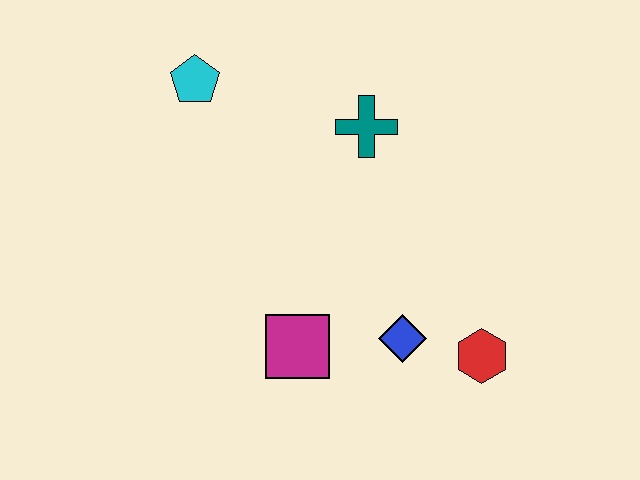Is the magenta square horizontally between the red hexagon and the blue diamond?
No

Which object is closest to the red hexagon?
The blue diamond is closest to the red hexagon.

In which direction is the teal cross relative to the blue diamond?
The teal cross is above the blue diamond.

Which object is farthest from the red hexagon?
The cyan pentagon is farthest from the red hexagon.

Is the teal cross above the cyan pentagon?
No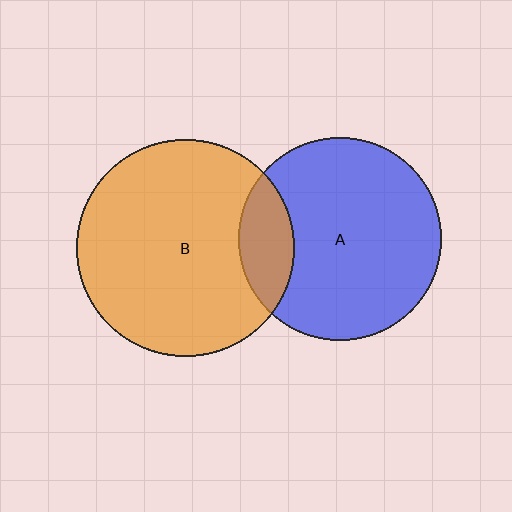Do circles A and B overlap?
Yes.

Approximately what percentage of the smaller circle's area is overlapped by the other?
Approximately 15%.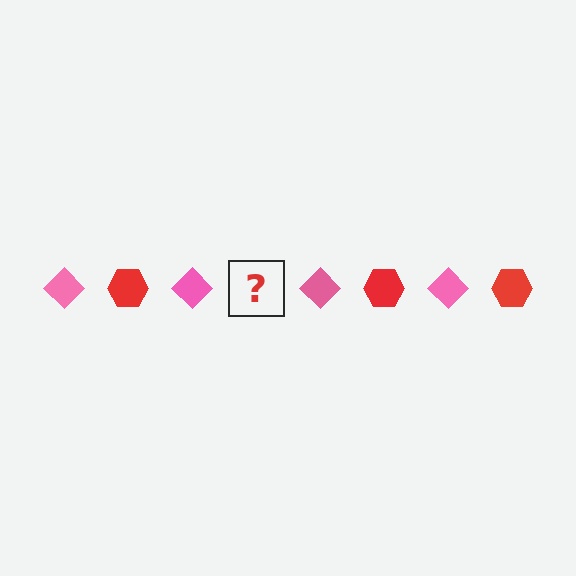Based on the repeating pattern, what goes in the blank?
The blank should be a red hexagon.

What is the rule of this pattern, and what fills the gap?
The rule is that the pattern alternates between pink diamond and red hexagon. The gap should be filled with a red hexagon.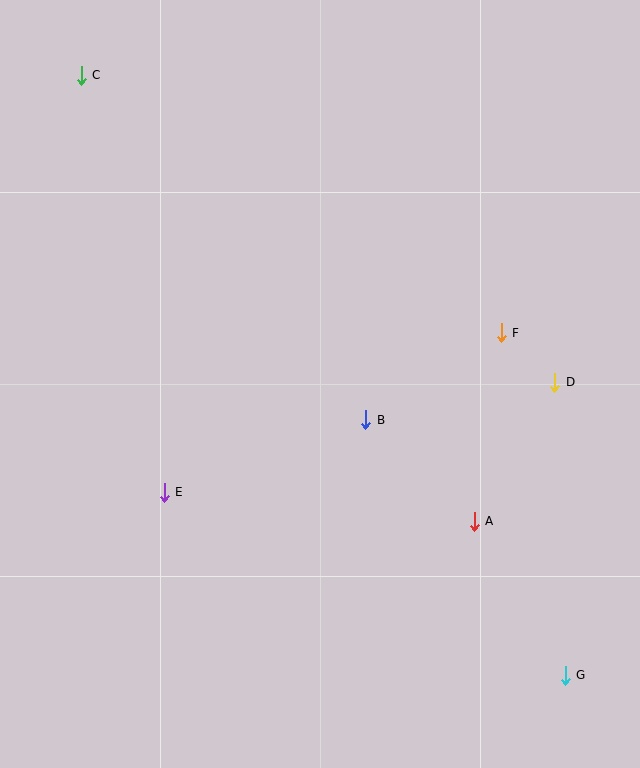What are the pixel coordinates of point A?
Point A is at (474, 521).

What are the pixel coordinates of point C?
Point C is at (81, 75).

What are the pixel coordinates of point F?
Point F is at (501, 333).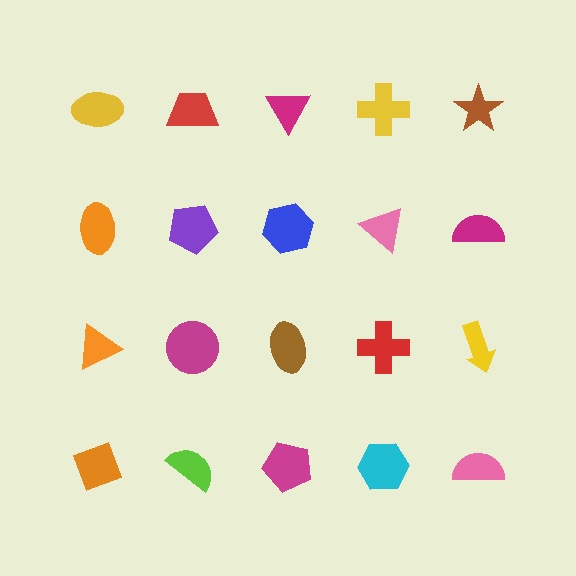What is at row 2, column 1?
An orange ellipse.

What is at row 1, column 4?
A yellow cross.